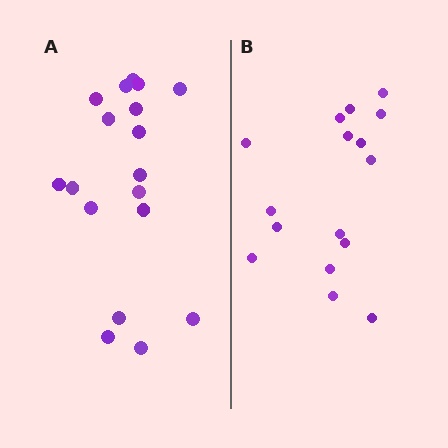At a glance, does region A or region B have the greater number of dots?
Region A (the left region) has more dots.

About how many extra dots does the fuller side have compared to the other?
Region A has just a few more — roughly 2 or 3 more dots than region B.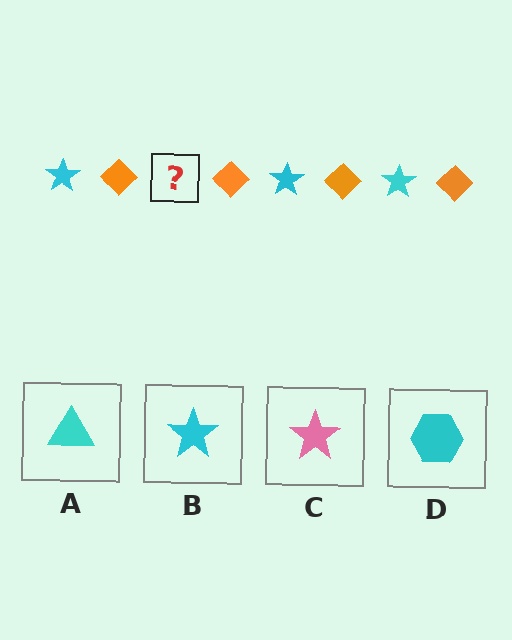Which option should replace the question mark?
Option B.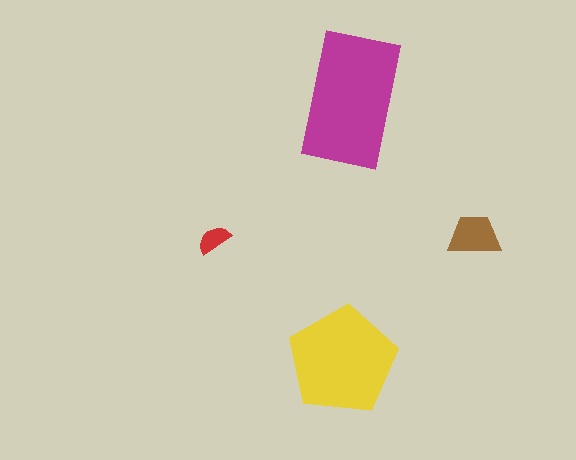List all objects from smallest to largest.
The red semicircle, the brown trapezoid, the yellow pentagon, the magenta rectangle.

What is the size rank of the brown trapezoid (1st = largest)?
3rd.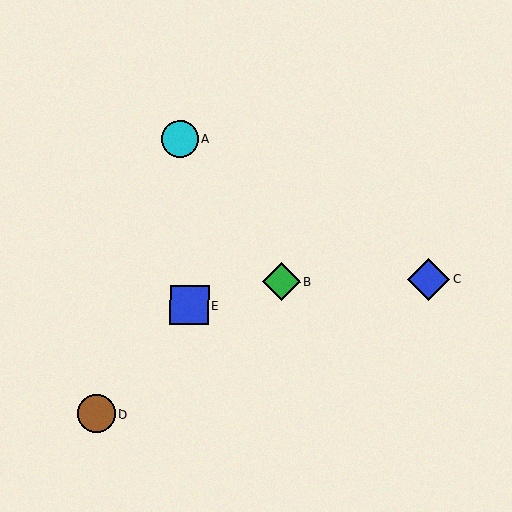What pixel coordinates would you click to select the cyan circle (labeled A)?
Click at (180, 139) to select the cyan circle A.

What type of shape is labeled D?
Shape D is a brown circle.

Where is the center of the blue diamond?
The center of the blue diamond is at (428, 279).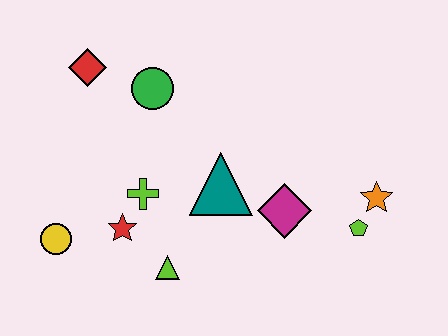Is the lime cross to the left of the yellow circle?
No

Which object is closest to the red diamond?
The green circle is closest to the red diamond.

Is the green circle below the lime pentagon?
No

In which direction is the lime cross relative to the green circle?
The lime cross is below the green circle.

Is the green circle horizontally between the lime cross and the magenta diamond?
Yes